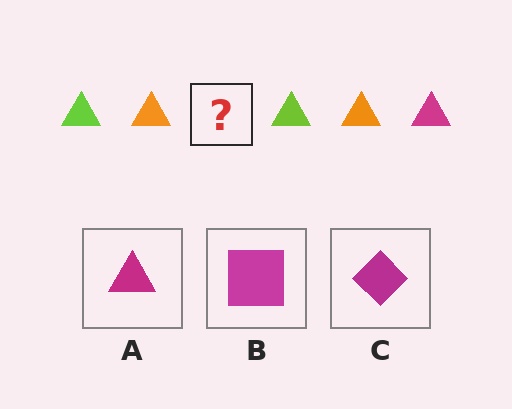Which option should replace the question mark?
Option A.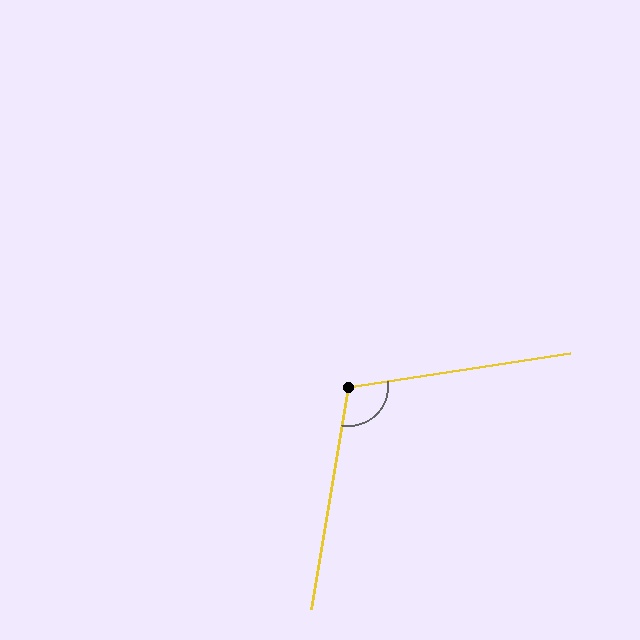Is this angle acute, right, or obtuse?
It is obtuse.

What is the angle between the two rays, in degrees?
Approximately 108 degrees.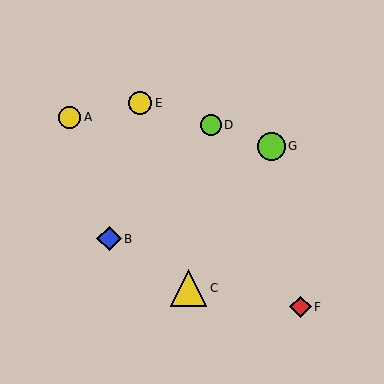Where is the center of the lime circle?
The center of the lime circle is at (272, 146).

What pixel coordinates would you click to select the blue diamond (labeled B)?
Click at (109, 239) to select the blue diamond B.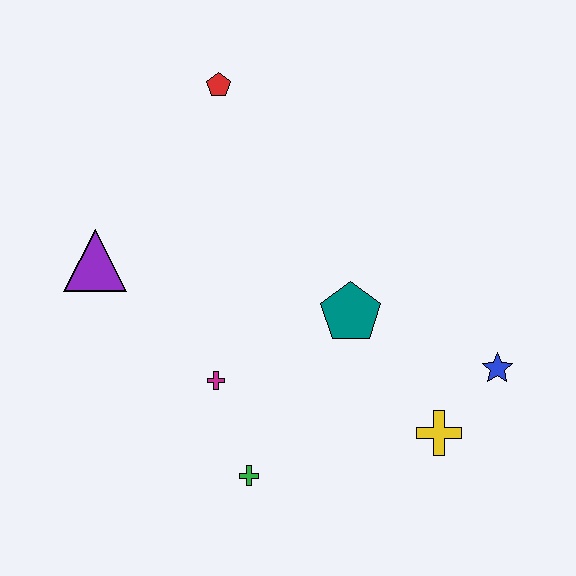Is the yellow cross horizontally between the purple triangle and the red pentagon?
No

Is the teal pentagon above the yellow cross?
Yes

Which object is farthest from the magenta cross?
The red pentagon is farthest from the magenta cross.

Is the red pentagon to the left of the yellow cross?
Yes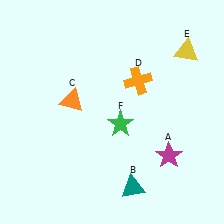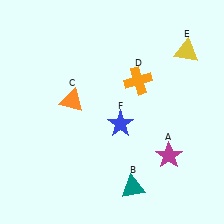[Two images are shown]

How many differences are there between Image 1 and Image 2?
There is 1 difference between the two images.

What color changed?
The star (F) changed from green in Image 1 to blue in Image 2.